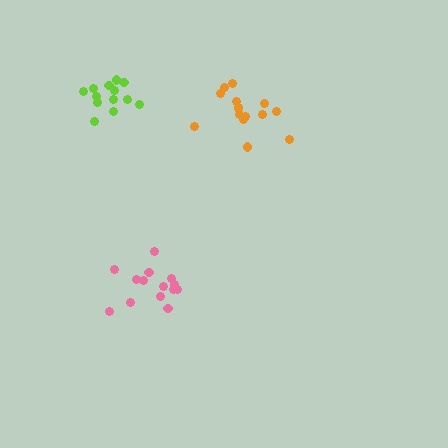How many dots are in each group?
Group 1: 13 dots, Group 2: 14 dots, Group 3: 15 dots (42 total).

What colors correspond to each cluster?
The clusters are colored: lime, pink, orange.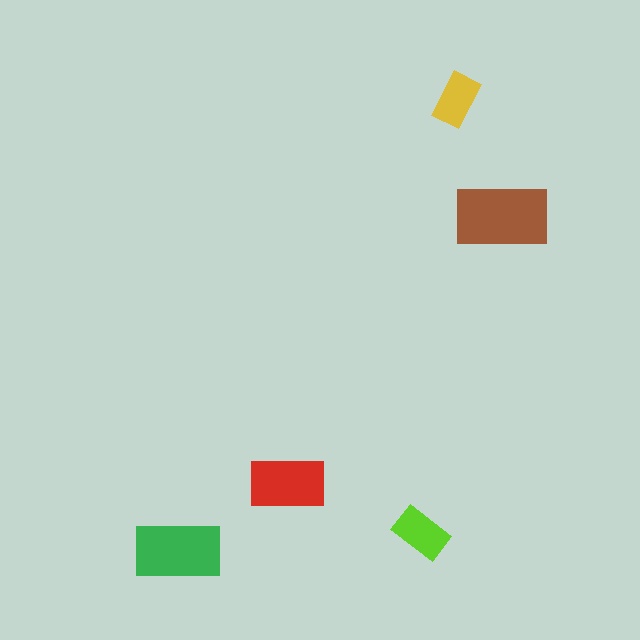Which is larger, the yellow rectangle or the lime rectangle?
The lime one.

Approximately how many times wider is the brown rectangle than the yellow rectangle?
About 2 times wider.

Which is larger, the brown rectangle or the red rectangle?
The brown one.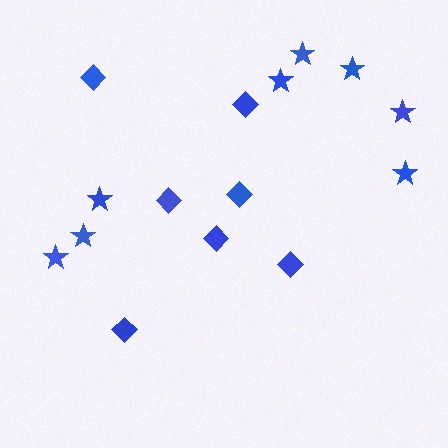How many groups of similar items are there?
There are 2 groups: one group of diamonds (7) and one group of stars (8).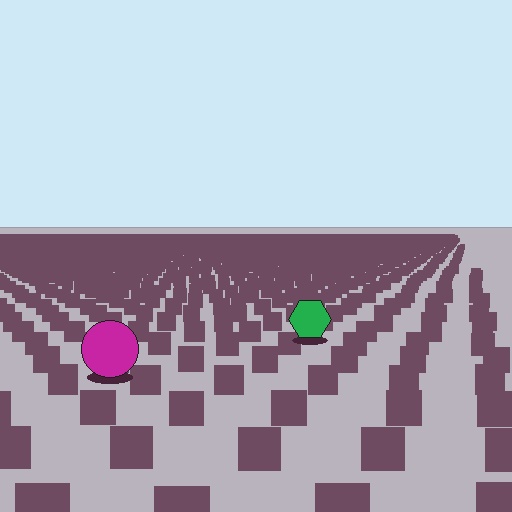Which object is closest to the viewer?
The magenta circle is closest. The texture marks near it are larger and more spread out.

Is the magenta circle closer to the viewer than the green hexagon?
Yes. The magenta circle is closer — you can tell from the texture gradient: the ground texture is coarser near it.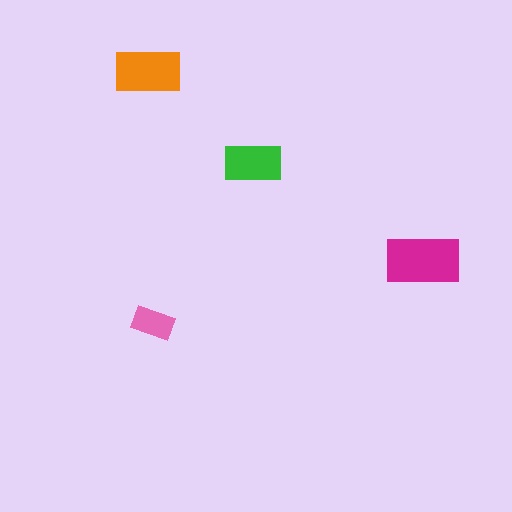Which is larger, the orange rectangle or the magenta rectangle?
The magenta one.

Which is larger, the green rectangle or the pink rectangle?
The green one.